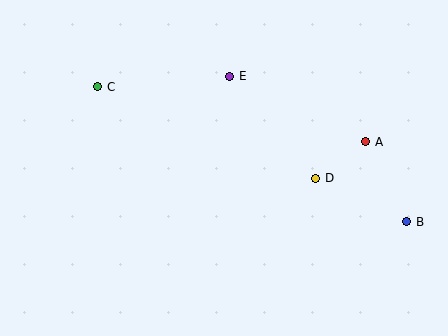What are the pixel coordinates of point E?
Point E is at (230, 76).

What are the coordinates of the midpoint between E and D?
The midpoint between E and D is at (273, 127).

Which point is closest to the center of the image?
Point E at (230, 76) is closest to the center.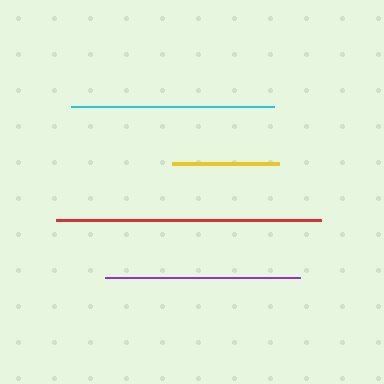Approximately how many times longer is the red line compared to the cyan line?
The red line is approximately 1.3 times the length of the cyan line.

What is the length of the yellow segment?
The yellow segment is approximately 107 pixels long.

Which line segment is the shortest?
The yellow line is the shortest at approximately 107 pixels.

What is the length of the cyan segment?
The cyan segment is approximately 203 pixels long.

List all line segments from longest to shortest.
From longest to shortest: red, cyan, purple, yellow.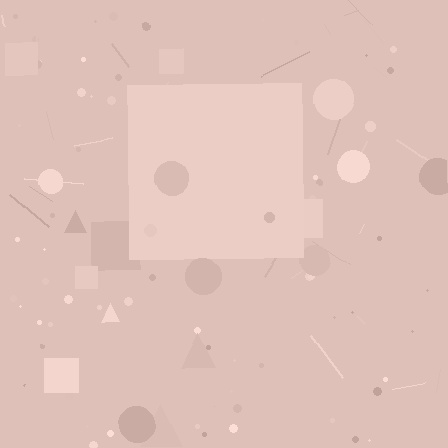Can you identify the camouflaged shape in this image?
The camouflaged shape is a square.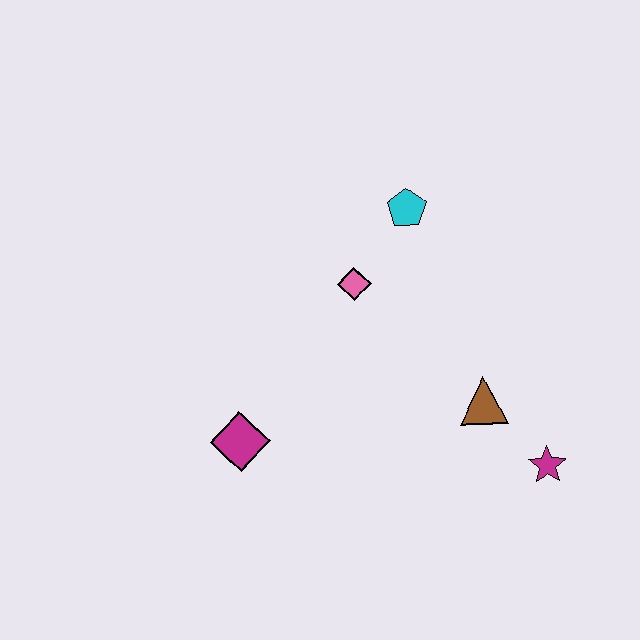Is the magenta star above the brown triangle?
No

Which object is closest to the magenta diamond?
The pink diamond is closest to the magenta diamond.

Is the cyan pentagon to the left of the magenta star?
Yes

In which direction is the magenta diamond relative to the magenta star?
The magenta diamond is to the left of the magenta star.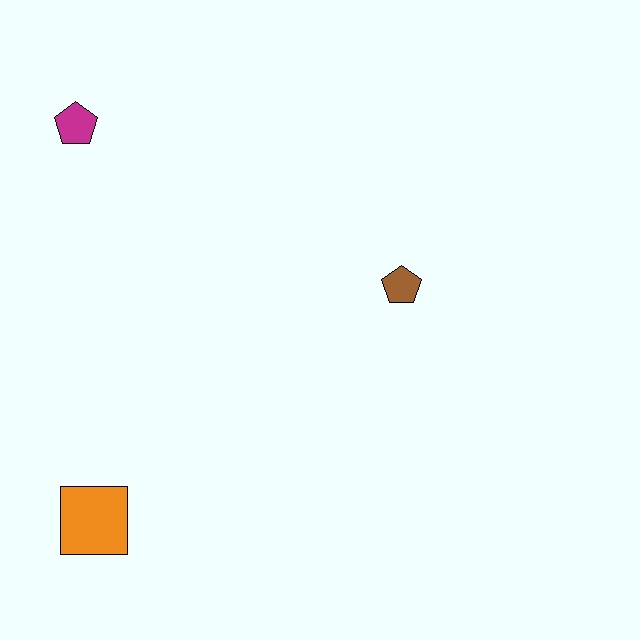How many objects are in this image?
There are 3 objects.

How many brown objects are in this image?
There is 1 brown object.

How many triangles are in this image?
There are no triangles.